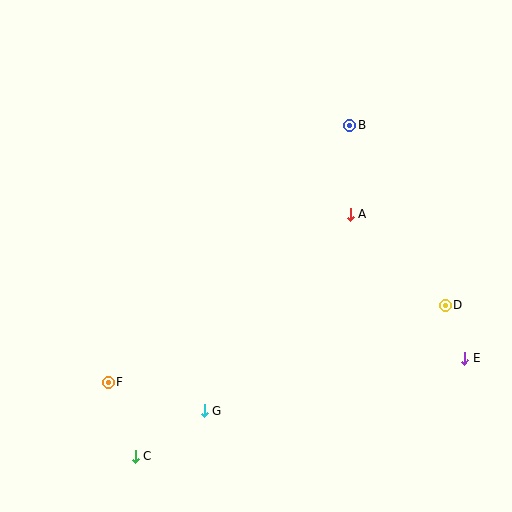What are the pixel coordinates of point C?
Point C is at (135, 456).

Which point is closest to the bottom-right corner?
Point E is closest to the bottom-right corner.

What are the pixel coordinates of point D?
Point D is at (445, 305).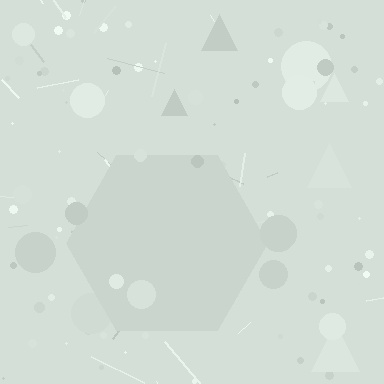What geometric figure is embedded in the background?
A hexagon is embedded in the background.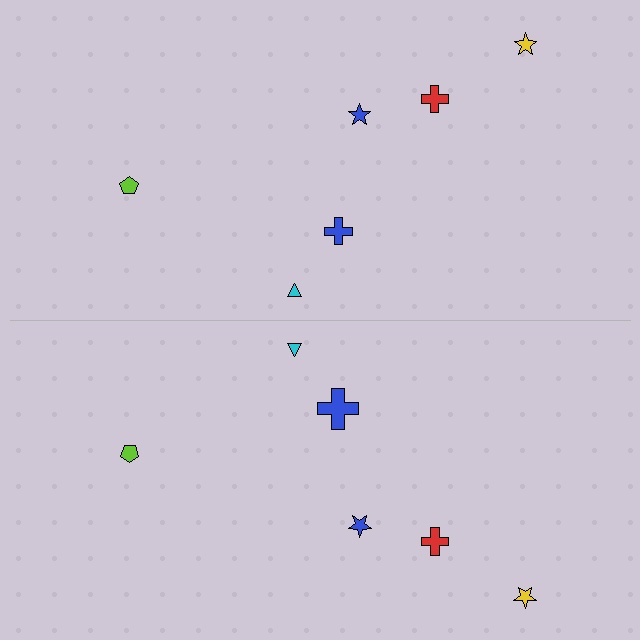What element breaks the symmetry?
The blue cross on the bottom side has a different size than its mirror counterpart.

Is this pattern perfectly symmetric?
No, the pattern is not perfectly symmetric. The blue cross on the bottom side has a different size than its mirror counterpart.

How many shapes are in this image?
There are 12 shapes in this image.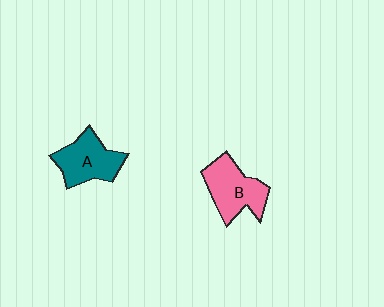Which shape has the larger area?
Shape B (pink).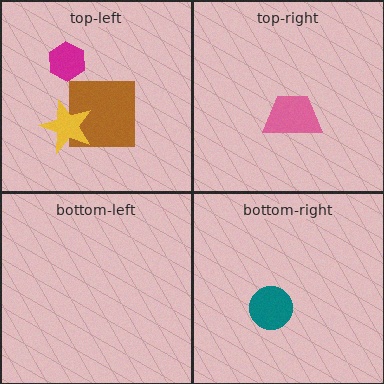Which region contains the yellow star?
The top-left region.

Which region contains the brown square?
The top-left region.